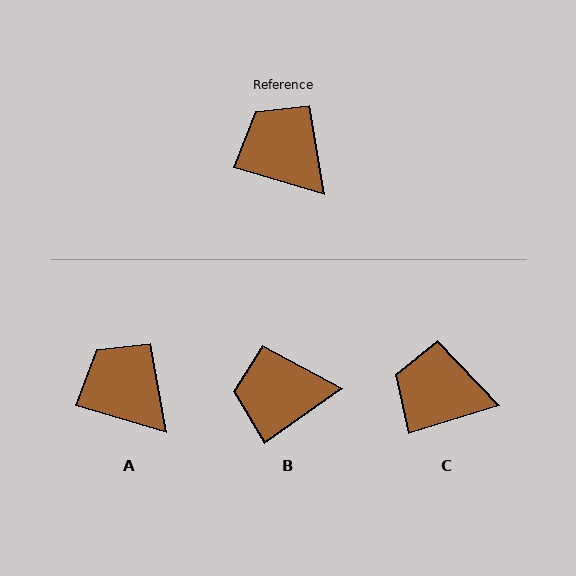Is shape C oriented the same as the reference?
No, it is off by about 33 degrees.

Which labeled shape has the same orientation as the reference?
A.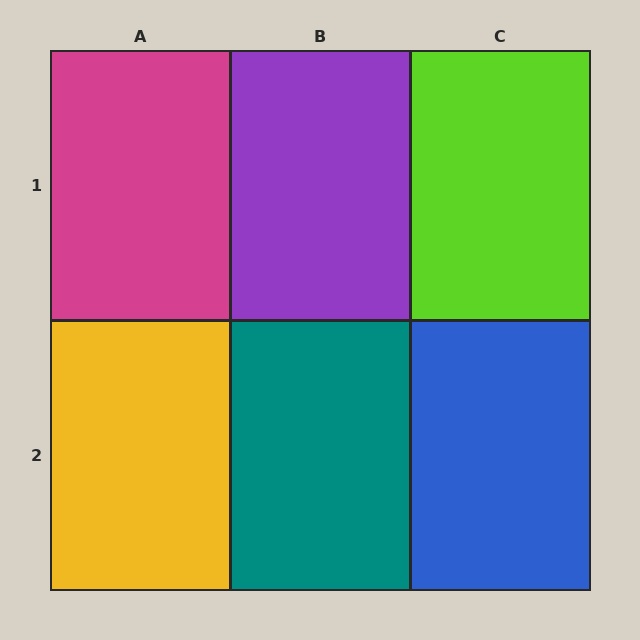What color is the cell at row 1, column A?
Magenta.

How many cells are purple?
1 cell is purple.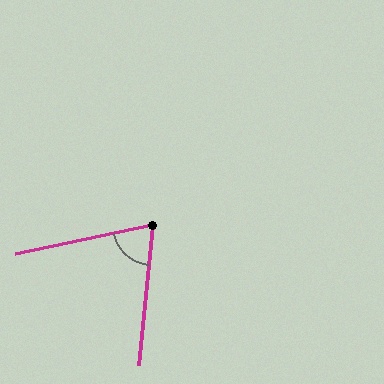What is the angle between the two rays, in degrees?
Approximately 72 degrees.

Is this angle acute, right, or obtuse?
It is acute.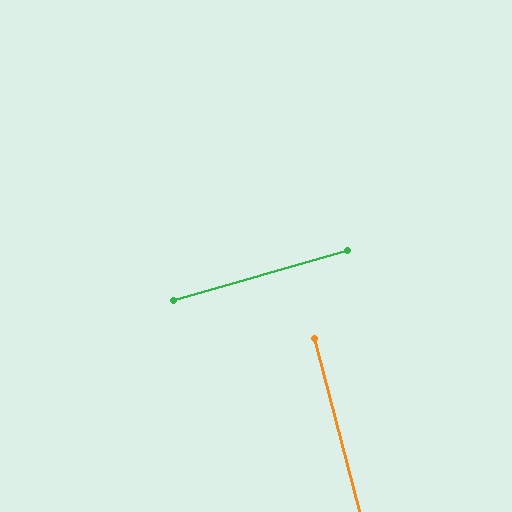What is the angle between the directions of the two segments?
Approximately 88 degrees.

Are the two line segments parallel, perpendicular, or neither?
Perpendicular — they meet at approximately 88°.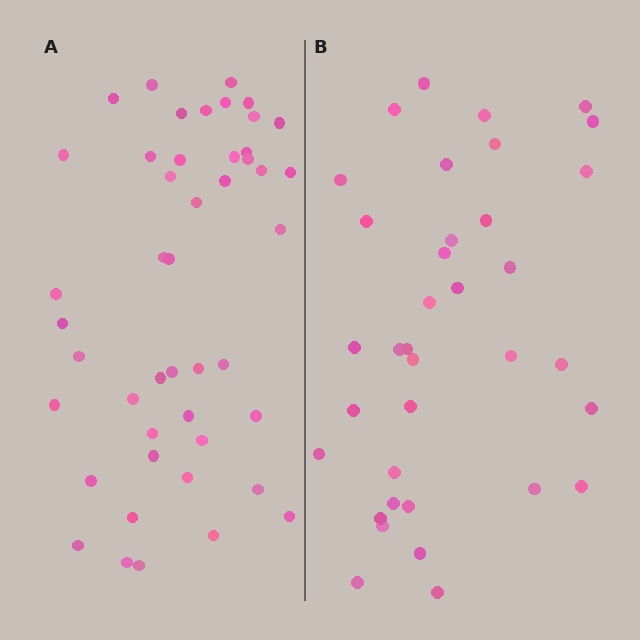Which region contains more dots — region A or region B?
Region A (the left region) has more dots.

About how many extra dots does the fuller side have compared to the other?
Region A has roughly 10 or so more dots than region B.